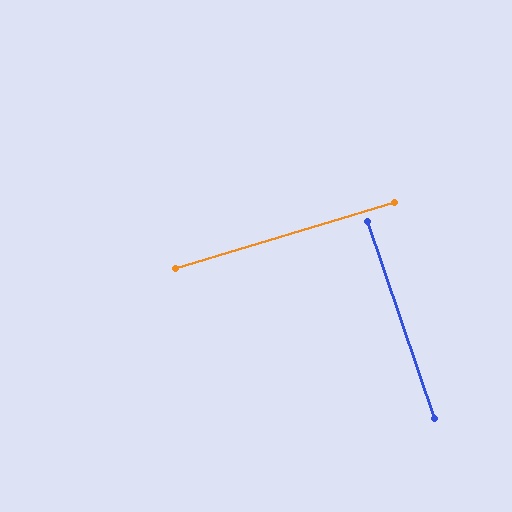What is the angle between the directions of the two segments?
Approximately 88 degrees.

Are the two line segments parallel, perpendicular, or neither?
Perpendicular — they meet at approximately 88°.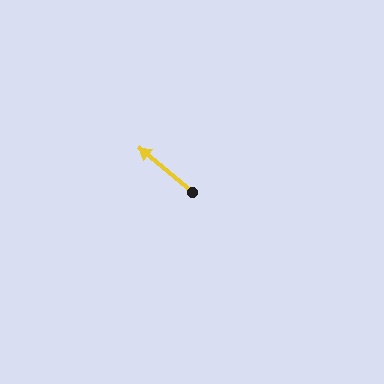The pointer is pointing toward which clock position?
Roughly 10 o'clock.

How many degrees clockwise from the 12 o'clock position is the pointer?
Approximately 310 degrees.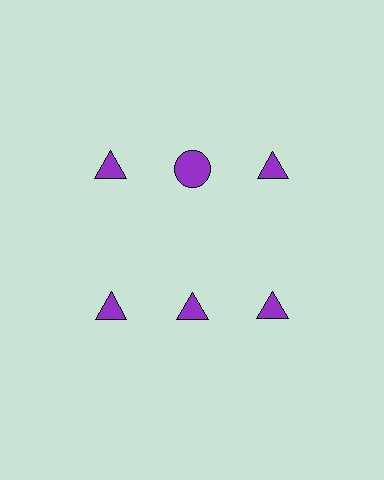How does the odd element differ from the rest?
It has a different shape: circle instead of triangle.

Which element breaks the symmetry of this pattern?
The purple circle in the top row, second from left column breaks the symmetry. All other shapes are purple triangles.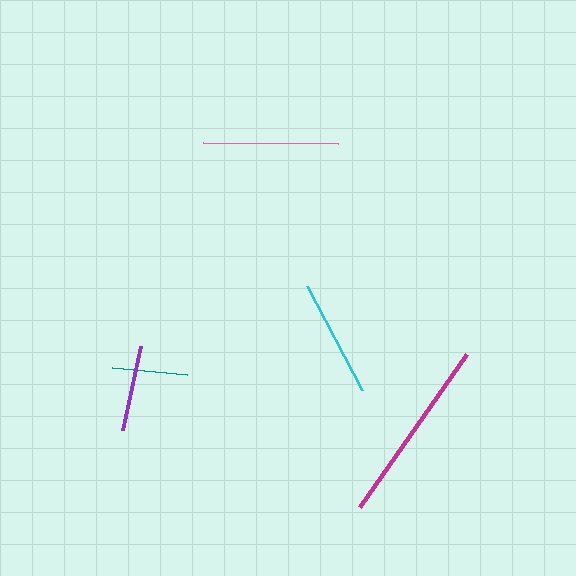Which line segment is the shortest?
The teal line is the shortest at approximately 75 pixels.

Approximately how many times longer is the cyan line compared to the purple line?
The cyan line is approximately 1.4 times the length of the purple line.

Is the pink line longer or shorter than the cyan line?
The pink line is longer than the cyan line.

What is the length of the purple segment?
The purple segment is approximately 86 pixels long.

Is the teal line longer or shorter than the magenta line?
The magenta line is longer than the teal line.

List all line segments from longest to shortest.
From longest to shortest: magenta, pink, cyan, purple, teal.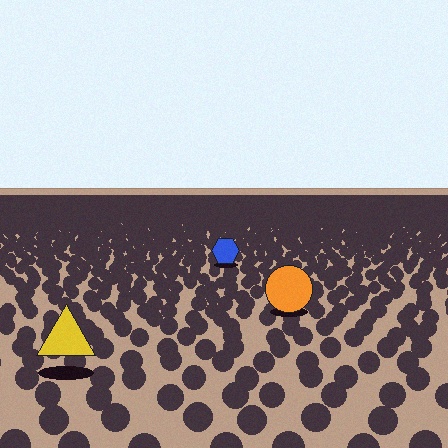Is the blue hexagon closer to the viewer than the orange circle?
No. The orange circle is closer — you can tell from the texture gradient: the ground texture is coarser near it.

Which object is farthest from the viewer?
The blue hexagon is farthest from the viewer. It appears smaller and the ground texture around it is denser.